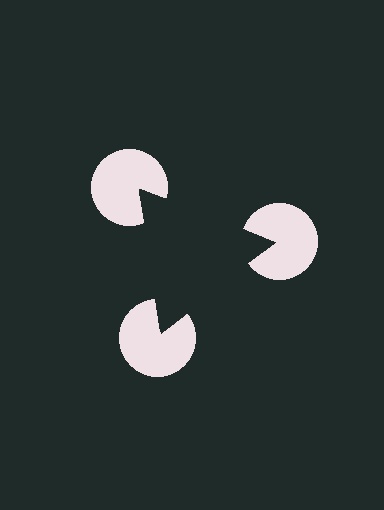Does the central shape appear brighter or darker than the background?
It typically appears slightly darker than the background, even though no actual brightness change is drawn.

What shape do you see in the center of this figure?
An illusory triangle — its edges are inferred from the aligned wedge cuts in the pac-man discs, not physically drawn.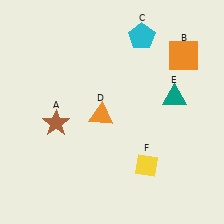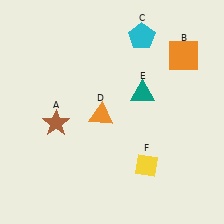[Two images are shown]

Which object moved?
The teal triangle (E) moved left.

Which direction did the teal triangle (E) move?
The teal triangle (E) moved left.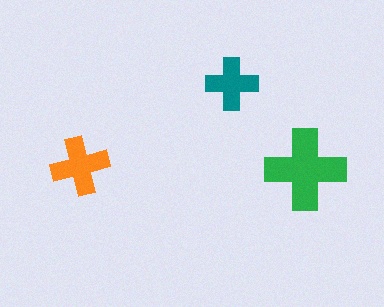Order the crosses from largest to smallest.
the green one, the orange one, the teal one.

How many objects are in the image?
There are 3 objects in the image.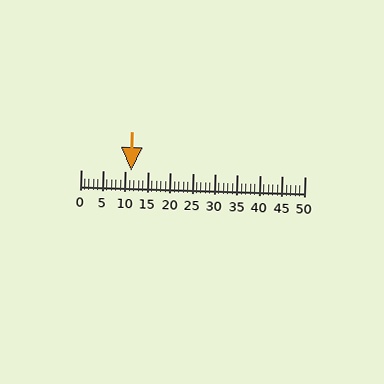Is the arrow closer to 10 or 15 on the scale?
The arrow is closer to 10.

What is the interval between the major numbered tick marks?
The major tick marks are spaced 5 units apart.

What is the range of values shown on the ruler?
The ruler shows values from 0 to 50.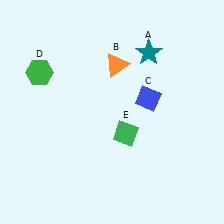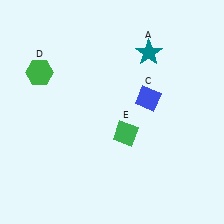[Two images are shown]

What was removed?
The orange triangle (B) was removed in Image 2.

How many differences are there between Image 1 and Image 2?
There is 1 difference between the two images.